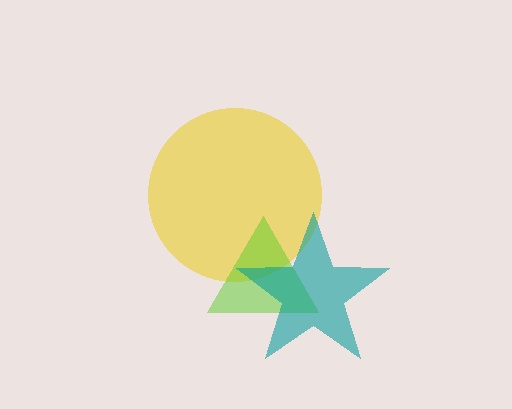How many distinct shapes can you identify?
There are 3 distinct shapes: a yellow circle, a lime triangle, a teal star.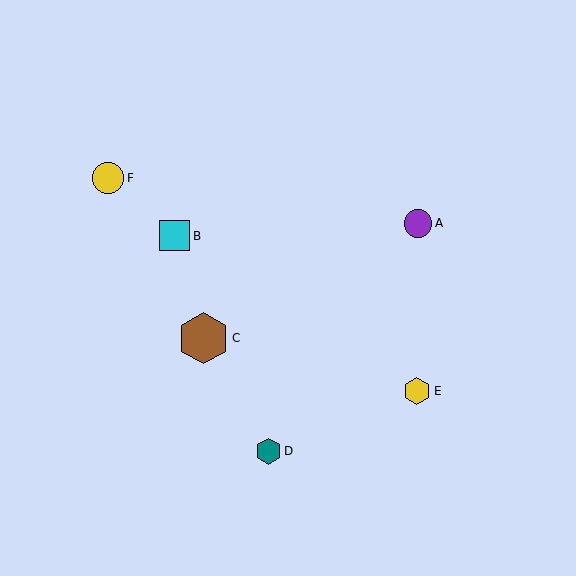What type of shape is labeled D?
Shape D is a teal hexagon.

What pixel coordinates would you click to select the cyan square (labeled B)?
Click at (175, 236) to select the cyan square B.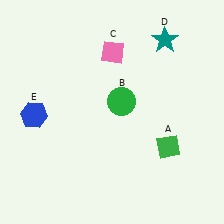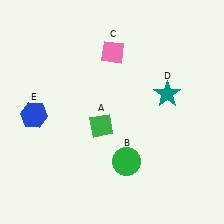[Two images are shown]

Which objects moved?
The objects that moved are: the green diamond (A), the green circle (B), the teal star (D).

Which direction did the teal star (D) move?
The teal star (D) moved down.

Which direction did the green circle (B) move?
The green circle (B) moved down.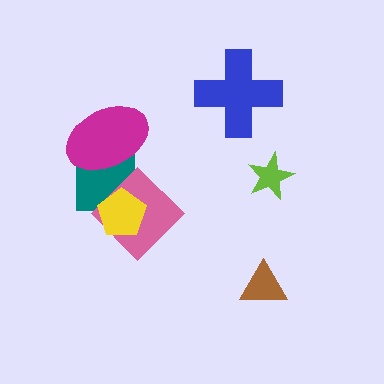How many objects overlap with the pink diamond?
2 objects overlap with the pink diamond.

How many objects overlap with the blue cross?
0 objects overlap with the blue cross.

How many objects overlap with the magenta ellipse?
1 object overlaps with the magenta ellipse.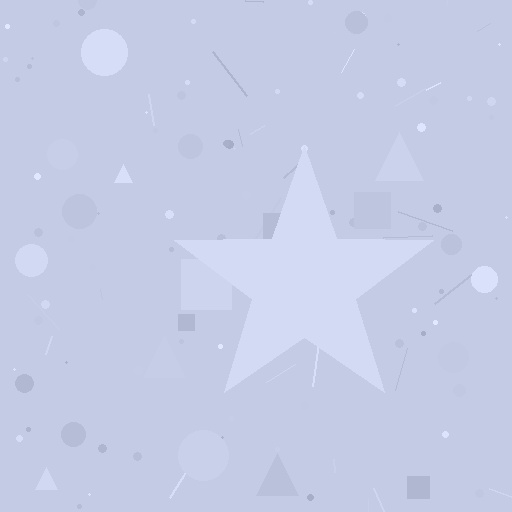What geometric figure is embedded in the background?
A star is embedded in the background.